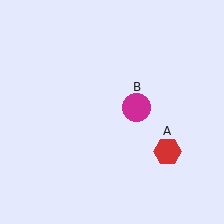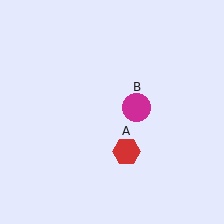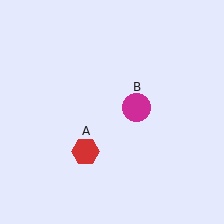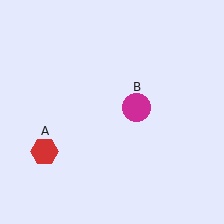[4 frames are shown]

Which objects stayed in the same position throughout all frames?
Magenta circle (object B) remained stationary.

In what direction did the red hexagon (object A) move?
The red hexagon (object A) moved left.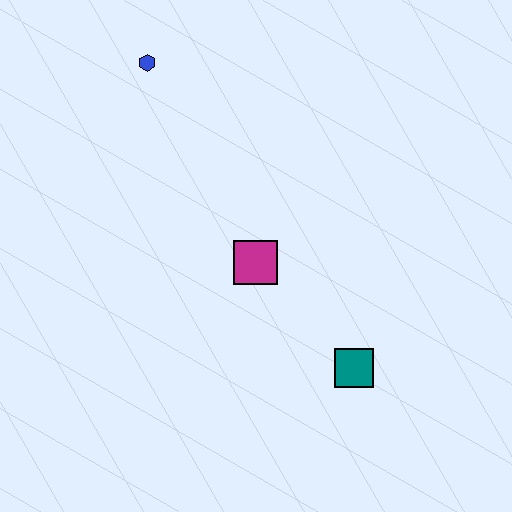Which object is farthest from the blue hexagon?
The teal square is farthest from the blue hexagon.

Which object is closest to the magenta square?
The teal square is closest to the magenta square.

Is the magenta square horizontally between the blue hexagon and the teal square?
Yes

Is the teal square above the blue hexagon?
No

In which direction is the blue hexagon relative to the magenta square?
The blue hexagon is above the magenta square.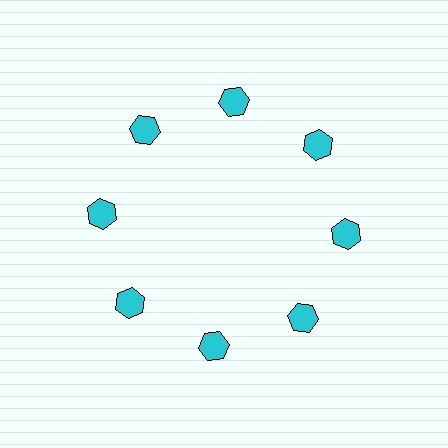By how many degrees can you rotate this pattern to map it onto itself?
The pattern maps onto itself every 45 degrees of rotation.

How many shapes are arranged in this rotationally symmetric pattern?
There are 8 shapes, arranged in 8 groups of 1.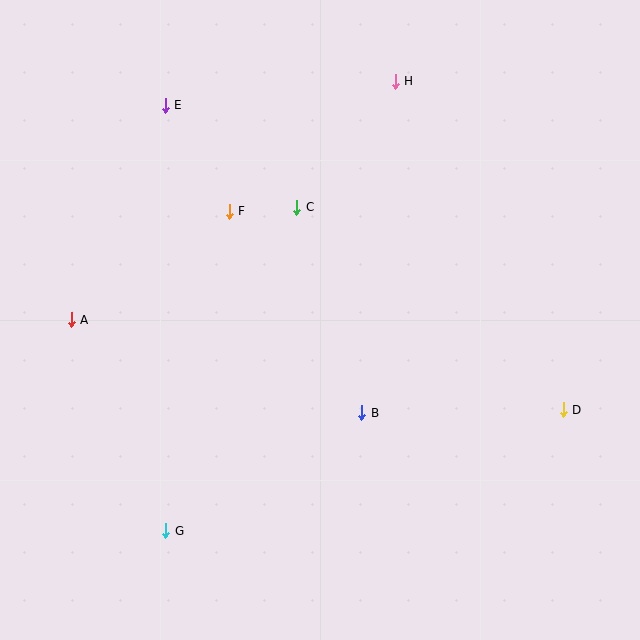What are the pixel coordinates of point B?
Point B is at (362, 413).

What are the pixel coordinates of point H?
Point H is at (395, 81).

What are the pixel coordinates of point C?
Point C is at (297, 207).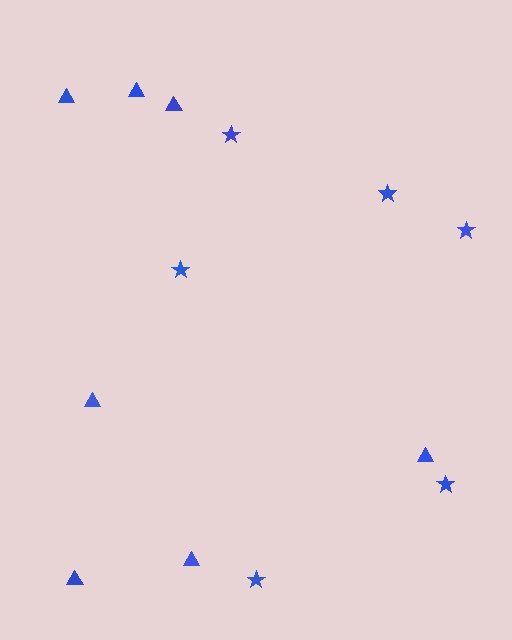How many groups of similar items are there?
There are 2 groups: one group of stars (6) and one group of triangles (7).